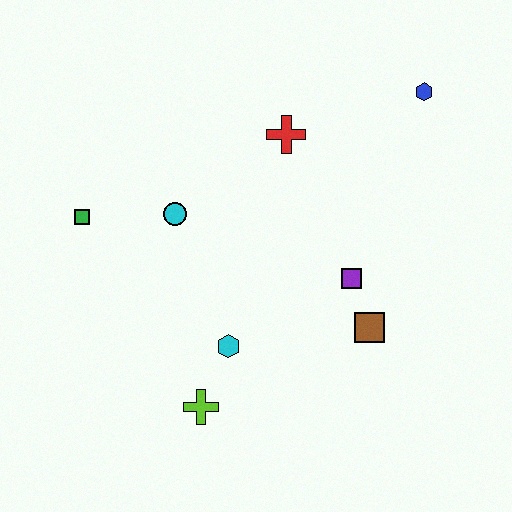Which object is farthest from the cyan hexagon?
The blue hexagon is farthest from the cyan hexagon.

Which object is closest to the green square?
The cyan circle is closest to the green square.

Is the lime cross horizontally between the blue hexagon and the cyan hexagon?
No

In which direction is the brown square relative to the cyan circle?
The brown square is to the right of the cyan circle.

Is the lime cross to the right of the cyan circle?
Yes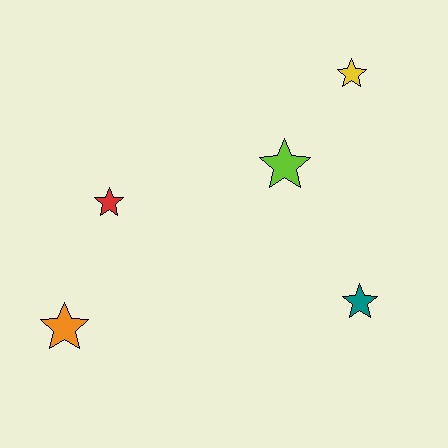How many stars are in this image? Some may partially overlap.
There are 5 stars.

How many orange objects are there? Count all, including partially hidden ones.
There is 1 orange object.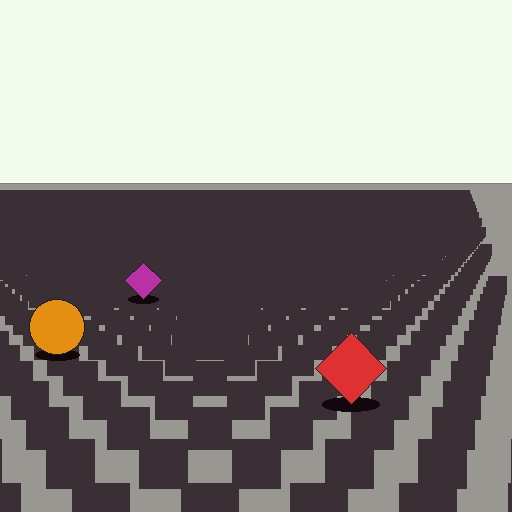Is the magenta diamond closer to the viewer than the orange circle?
No. The orange circle is closer — you can tell from the texture gradient: the ground texture is coarser near it.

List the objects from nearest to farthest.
From nearest to farthest: the red diamond, the orange circle, the magenta diamond.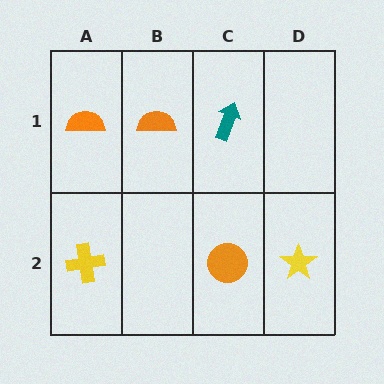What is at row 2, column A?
A yellow cross.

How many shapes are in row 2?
3 shapes.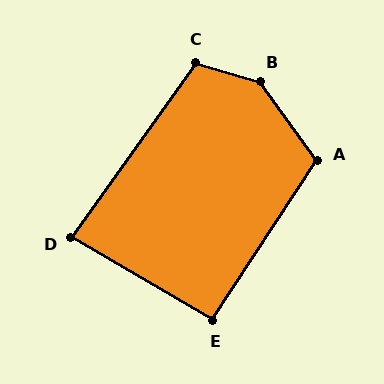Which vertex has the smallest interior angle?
D, at approximately 85 degrees.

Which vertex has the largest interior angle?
B, at approximately 143 degrees.